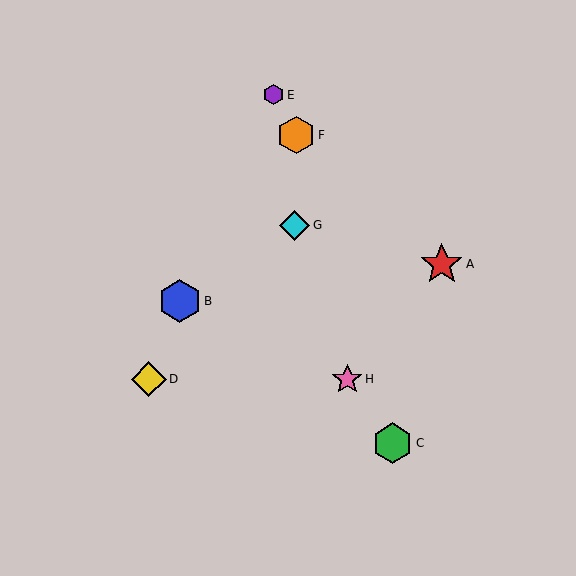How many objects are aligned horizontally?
2 objects (D, H) are aligned horizontally.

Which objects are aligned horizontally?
Objects D, H are aligned horizontally.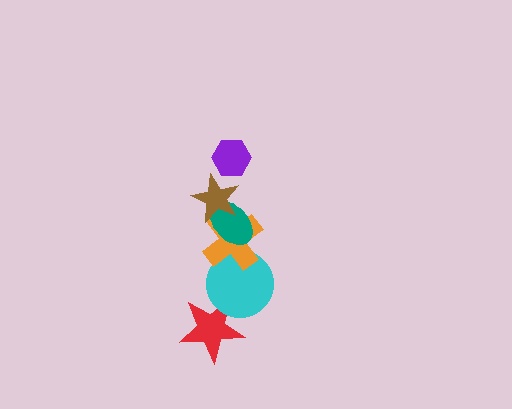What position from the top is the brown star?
The brown star is 2nd from the top.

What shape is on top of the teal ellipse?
The brown star is on top of the teal ellipse.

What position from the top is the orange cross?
The orange cross is 4th from the top.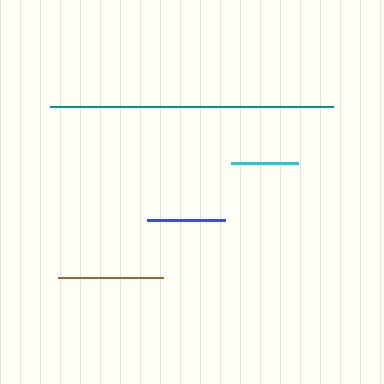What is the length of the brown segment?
The brown segment is approximately 105 pixels long.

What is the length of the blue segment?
The blue segment is approximately 78 pixels long.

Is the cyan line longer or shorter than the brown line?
The brown line is longer than the cyan line.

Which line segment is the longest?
The teal line is the longest at approximately 282 pixels.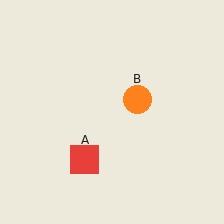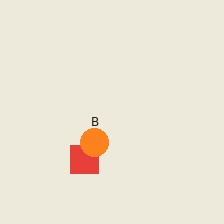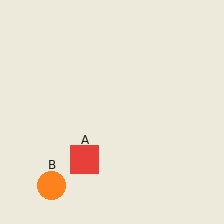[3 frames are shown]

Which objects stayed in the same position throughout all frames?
Red square (object A) remained stationary.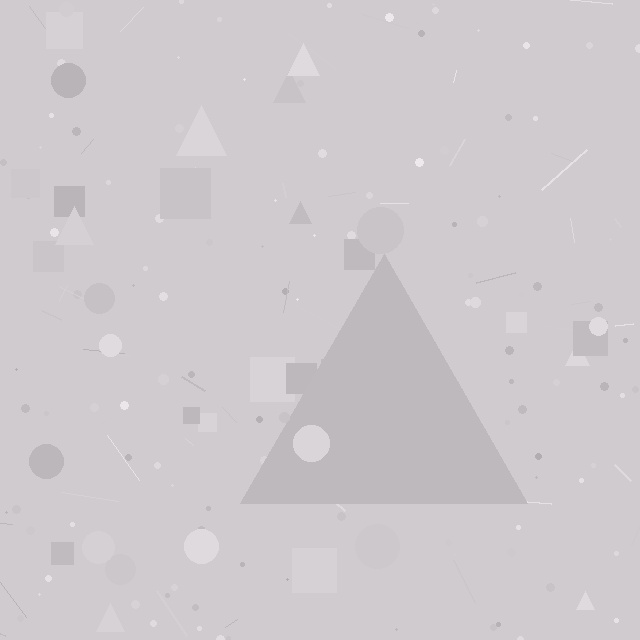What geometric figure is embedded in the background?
A triangle is embedded in the background.